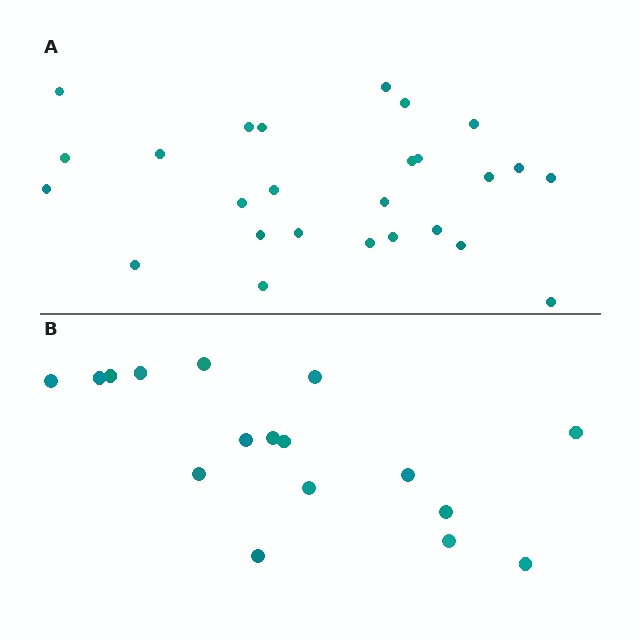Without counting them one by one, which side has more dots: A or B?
Region A (the top region) has more dots.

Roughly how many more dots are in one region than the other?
Region A has roughly 8 or so more dots than region B.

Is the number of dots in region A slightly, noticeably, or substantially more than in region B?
Region A has substantially more. The ratio is roughly 1.5 to 1.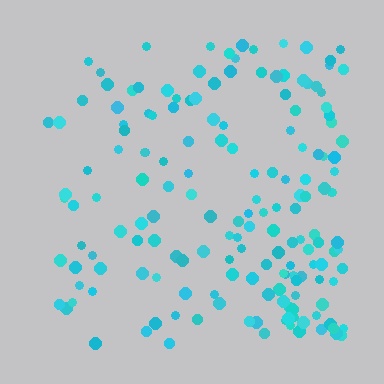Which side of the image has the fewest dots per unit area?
The left.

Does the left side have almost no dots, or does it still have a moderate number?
Still a moderate number, just noticeably fewer than the right.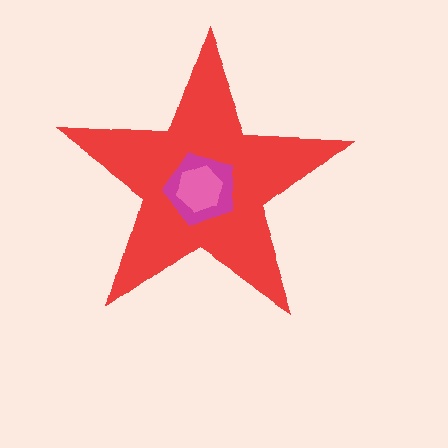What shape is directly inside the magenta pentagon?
The pink hexagon.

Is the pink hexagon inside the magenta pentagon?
Yes.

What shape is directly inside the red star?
The magenta pentagon.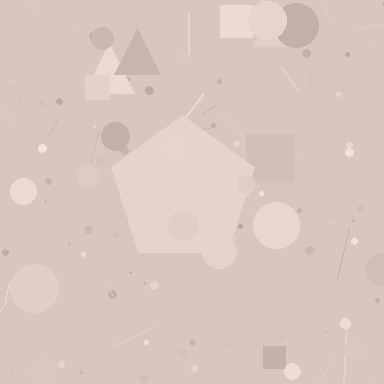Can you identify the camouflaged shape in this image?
The camouflaged shape is a pentagon.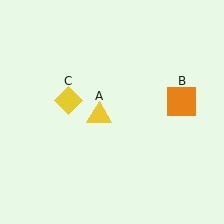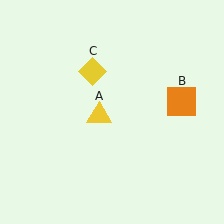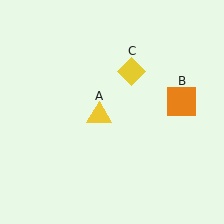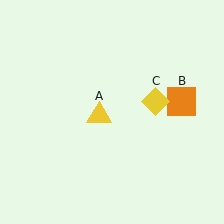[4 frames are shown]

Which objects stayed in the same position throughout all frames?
Yellow triangle (object A) and orange square (object B) remained stationary.